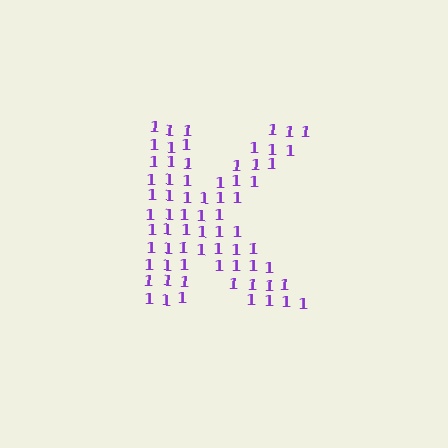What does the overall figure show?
The overall figure shows the letter K.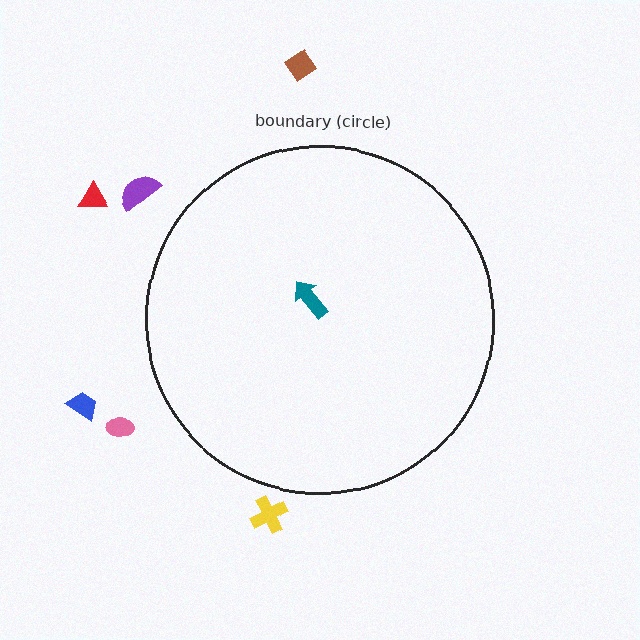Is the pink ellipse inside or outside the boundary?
Outside.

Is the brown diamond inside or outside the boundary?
Outside.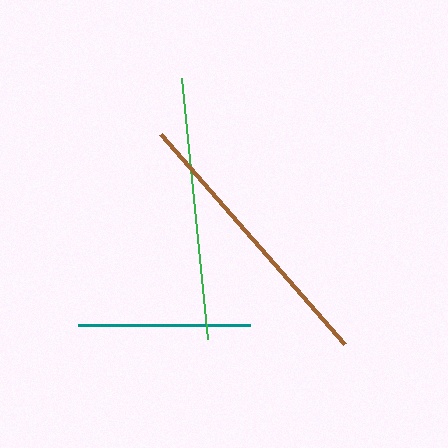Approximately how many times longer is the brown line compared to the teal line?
The brown line is approximately 1.6 times the length of the teal line.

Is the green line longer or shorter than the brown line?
The brown line is longer than the green line.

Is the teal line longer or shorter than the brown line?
The brown line is longer than the teal line.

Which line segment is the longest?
The brown line is the longest at approximately 280 pixels.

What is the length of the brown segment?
The brown segment is approximately 280 pixels long.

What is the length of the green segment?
The green segment is approximately 263 pixels long.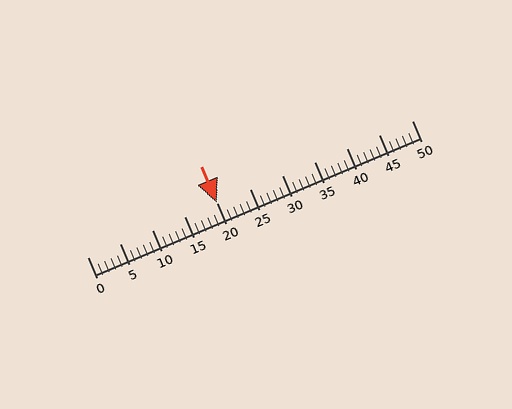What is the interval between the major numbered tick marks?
The major tick marks are spaced 5 units apart.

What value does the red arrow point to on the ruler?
The red arrow points to approximately 20.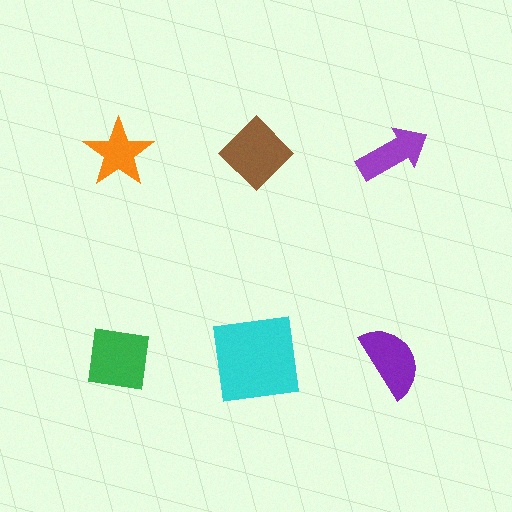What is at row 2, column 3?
A purple semicircle.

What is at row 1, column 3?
A purple arrow.